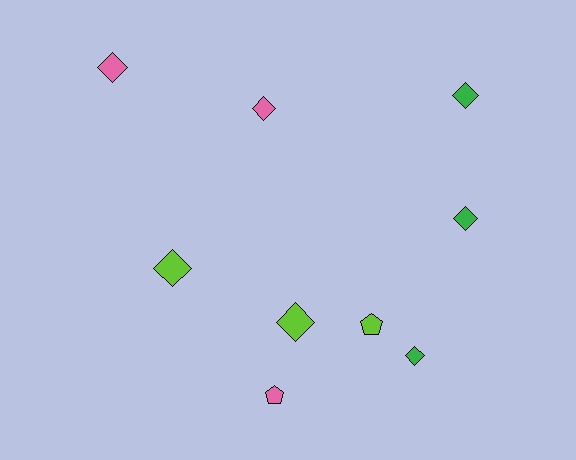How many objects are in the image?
There are 9 objects.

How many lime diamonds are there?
There are 2 lime diamonds.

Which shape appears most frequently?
Diamond, with 7 objects.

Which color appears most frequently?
Pink, with 3 objects.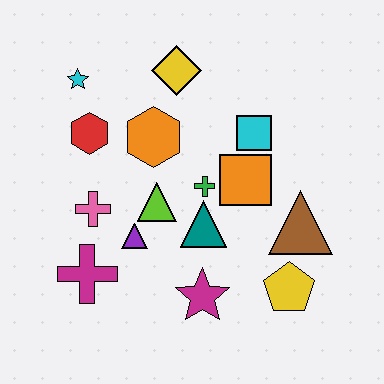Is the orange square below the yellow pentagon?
No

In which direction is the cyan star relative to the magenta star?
The cyan star is above the magenta star.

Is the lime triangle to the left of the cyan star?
No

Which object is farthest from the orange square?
The cyan star is farthest from the orange square.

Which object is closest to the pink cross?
The purple triangle is closest to the pink cross.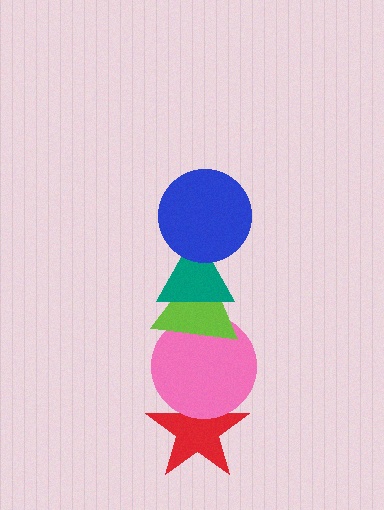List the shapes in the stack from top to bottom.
From top to bottom: the blue circle, the teal triangle, the lime triangle, the pink circle, the red star.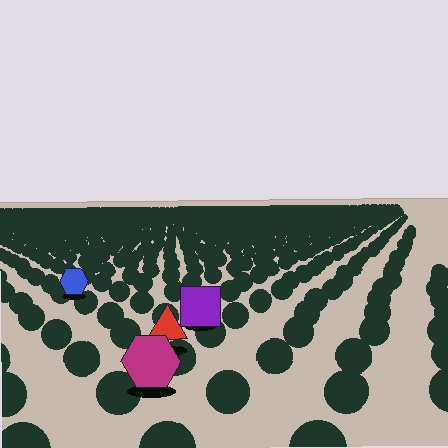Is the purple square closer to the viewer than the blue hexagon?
Yes. The purple square is closer — you can tell from the texture gradient: the ground texture is coarser near it.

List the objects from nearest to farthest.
From nearest to farthest: the magenta hexagon, the red triangle, the purple square, the blue hexagon.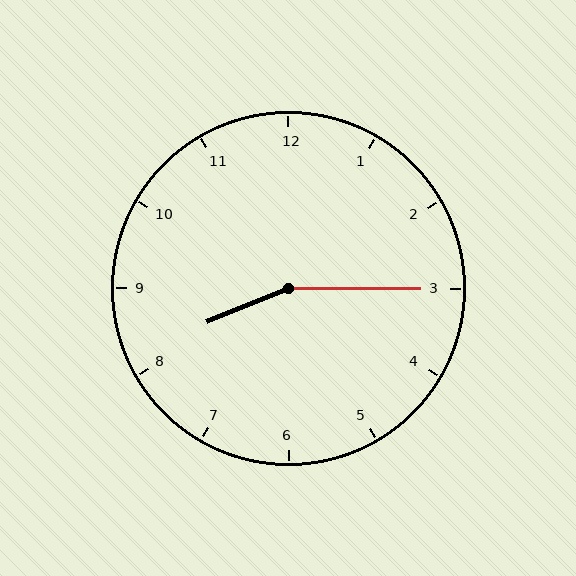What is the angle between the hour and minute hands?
Approximately 158 degrees.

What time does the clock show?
8:15.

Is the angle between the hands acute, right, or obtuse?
It is obtuse.